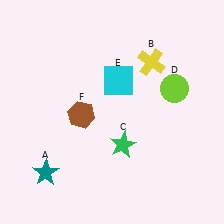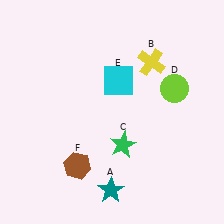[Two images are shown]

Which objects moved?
The objects that moved are: the teal star (A), the brown hexagon (F).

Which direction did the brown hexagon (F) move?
The brown hexagon (F) moved down.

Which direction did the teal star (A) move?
The teal star (A) moved right.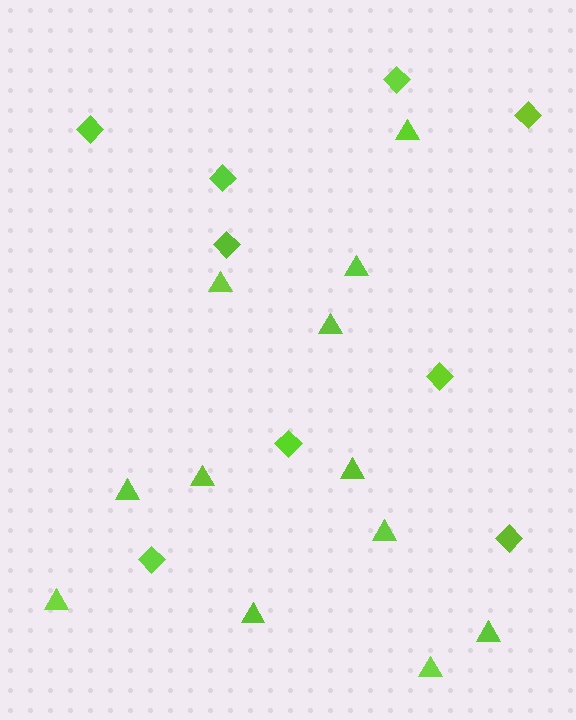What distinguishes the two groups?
There are 2 groups: one group of diamonds (9) and one group of triangles (12).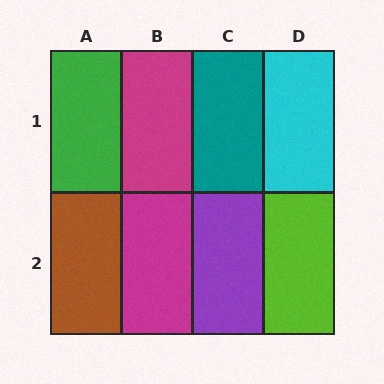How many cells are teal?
1 cell is teal.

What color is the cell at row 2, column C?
Purple.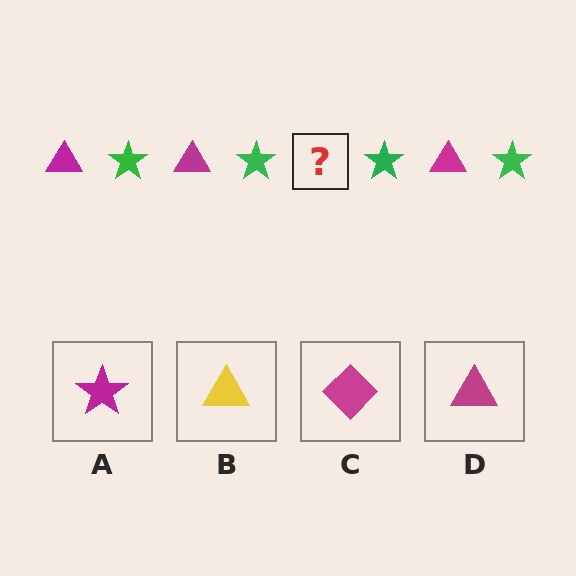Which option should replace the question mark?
Option D.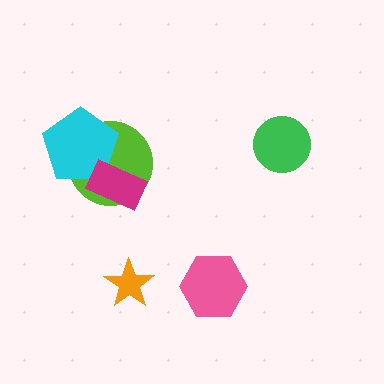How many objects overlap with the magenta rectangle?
2 objects overlap with the magenta rectangle.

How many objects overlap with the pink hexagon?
0 objects overlap with the pink hexagon.